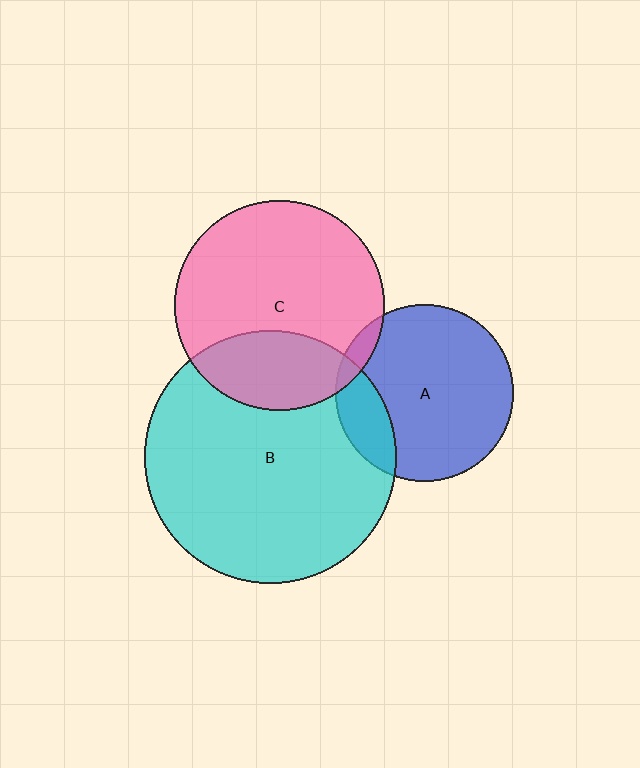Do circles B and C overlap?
Yes.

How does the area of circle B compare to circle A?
Approximately 2.0 times.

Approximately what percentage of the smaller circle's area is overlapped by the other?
Approximately 30%.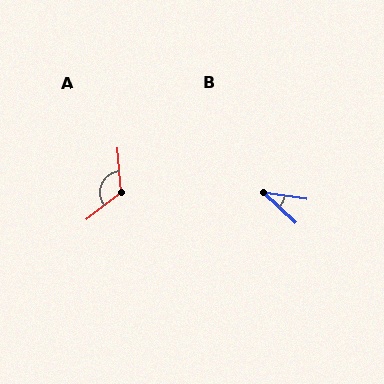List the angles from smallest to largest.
B (35°), A (123°).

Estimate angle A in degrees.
Approximately 123 degrees.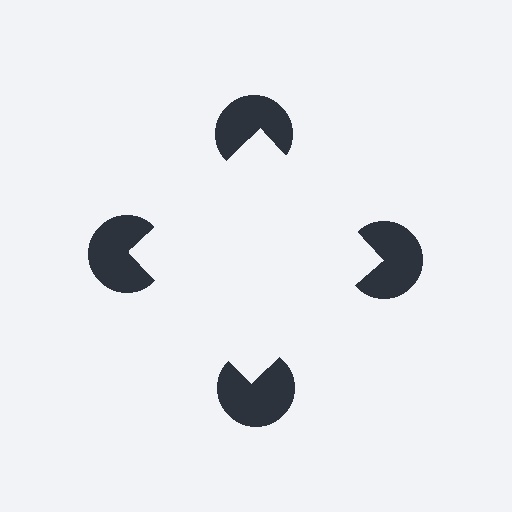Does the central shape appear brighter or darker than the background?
It typically appears slightly brighter than the background, even though no actual brightness change is drawn.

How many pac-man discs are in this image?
There are 4 — one at each vertex of the illusory square.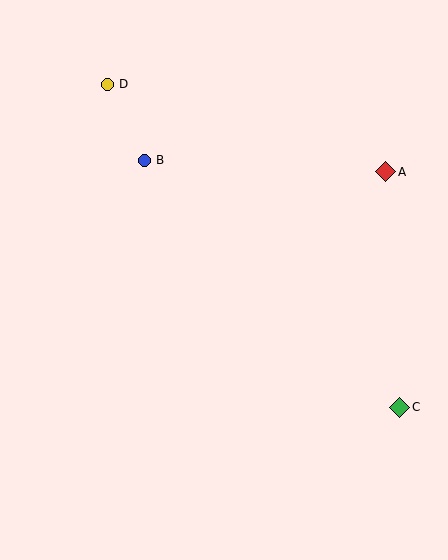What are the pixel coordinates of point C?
Point C is at (400, 407).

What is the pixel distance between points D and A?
The distance between D and A is 292 pixels.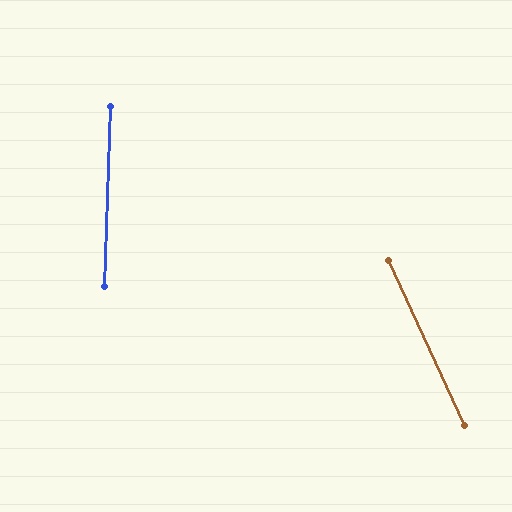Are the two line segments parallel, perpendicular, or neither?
Neither parallel nor perpendicular — they differ by about 27°.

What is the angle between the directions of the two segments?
Approximately 27 degrees.